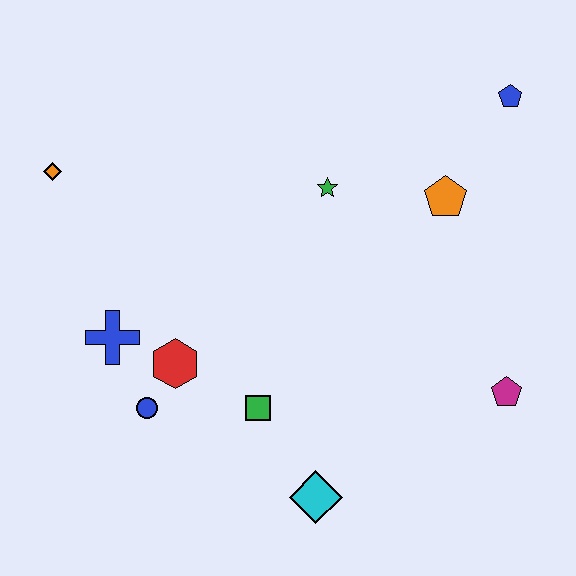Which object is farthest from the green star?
The cyan diamond is farthest from the green star.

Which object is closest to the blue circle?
The red hexagon is closest to the blue circle.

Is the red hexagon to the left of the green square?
Yes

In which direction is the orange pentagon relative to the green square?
The orange pentagon is above the green square.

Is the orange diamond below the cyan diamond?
No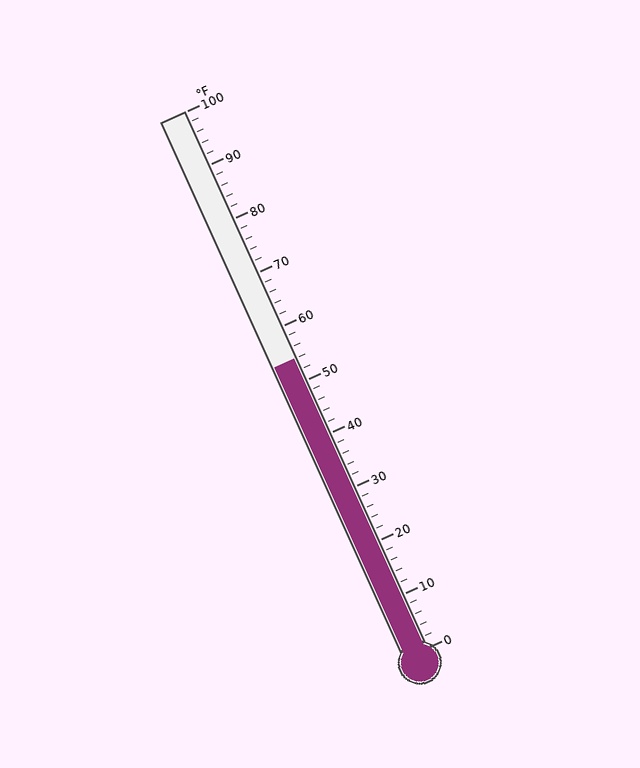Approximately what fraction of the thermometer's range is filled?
The thermometer is filled to approximately 55% of its range.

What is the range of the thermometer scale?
The thermometer scale ranges from 0°F to 100°F.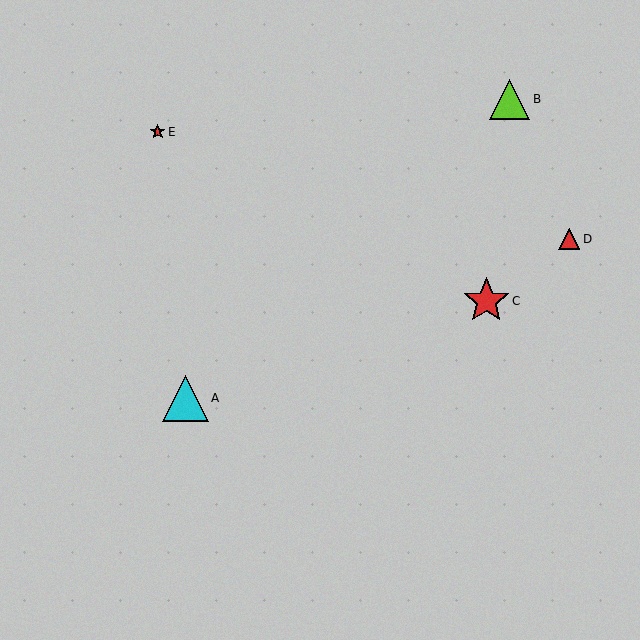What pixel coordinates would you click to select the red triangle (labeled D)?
Click at (569, 239) to select the red triangle D.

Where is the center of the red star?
The center of the red star is at (486, 301).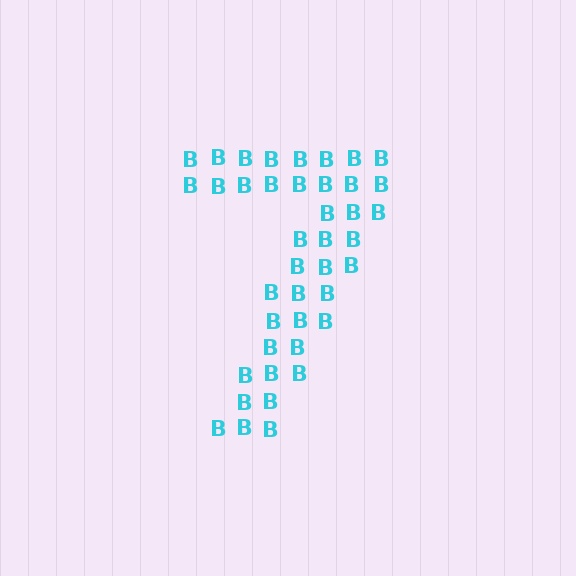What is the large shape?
The large shape is the digit 7.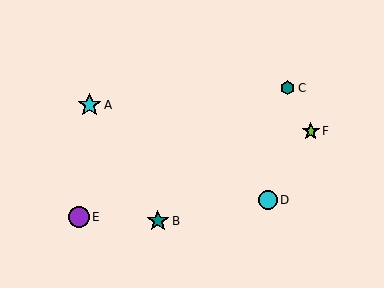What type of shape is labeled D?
Shape D is a cyan circle.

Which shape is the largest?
The cyan star (labeled A) is the largest.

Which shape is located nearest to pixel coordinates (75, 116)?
The cyan star (labeled A) at (89, 105) is nearest to that location.